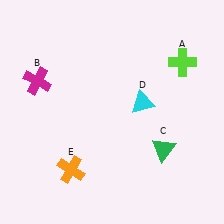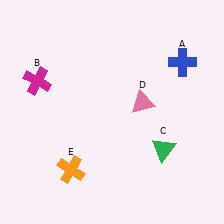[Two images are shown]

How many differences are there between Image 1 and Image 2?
There are 2 differences between the two images.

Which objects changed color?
A changed from lime to blue. D changed from cyan to pink.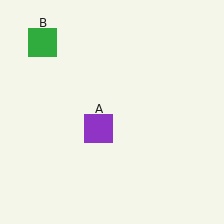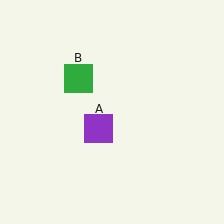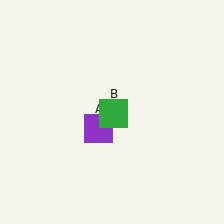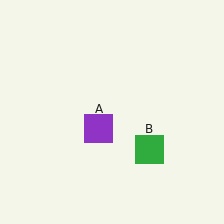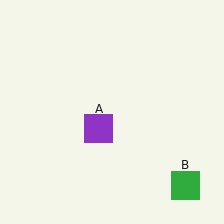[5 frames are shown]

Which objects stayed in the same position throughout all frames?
Purple square (object A) remained stationary.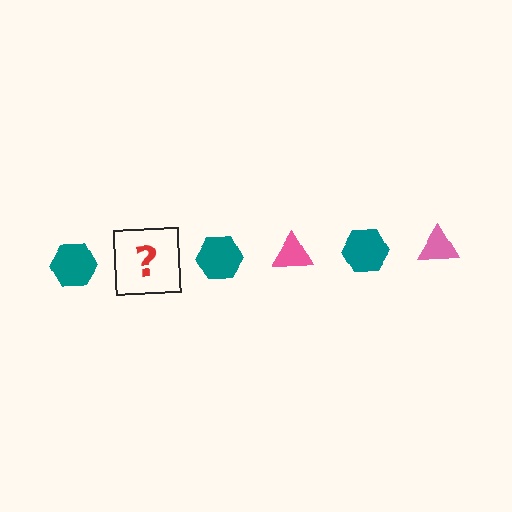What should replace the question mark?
The question mark should be replaced with a pink triangle.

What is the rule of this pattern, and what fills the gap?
The rule is that the pattern alternates between teal hexagon and pink triangle. The gap should be filled with a pink triangle.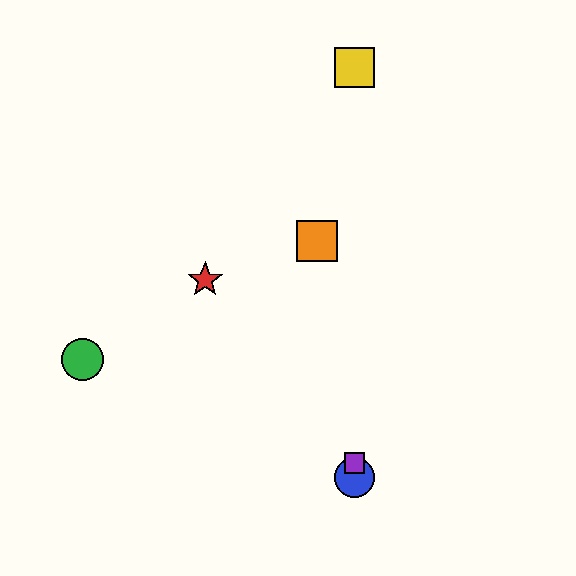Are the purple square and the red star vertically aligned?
No, the purple square is at x≈354 and the red star is at x≈205.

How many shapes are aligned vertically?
3 shapes (the blue circle, the yellow square, the purple square) are aligned vertically.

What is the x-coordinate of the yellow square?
The yellow square is at x≈354.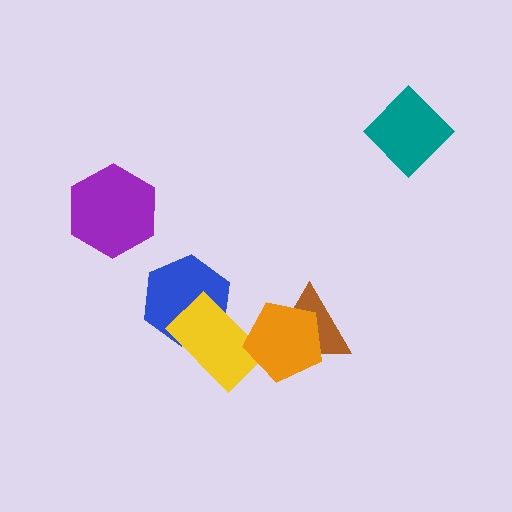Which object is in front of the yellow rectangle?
The orange pentagon is in front of the yellow rectangle.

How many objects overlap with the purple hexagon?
0 objects overlap with the purple hexagon.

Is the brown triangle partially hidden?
Yes, it is partially covered by another shape.